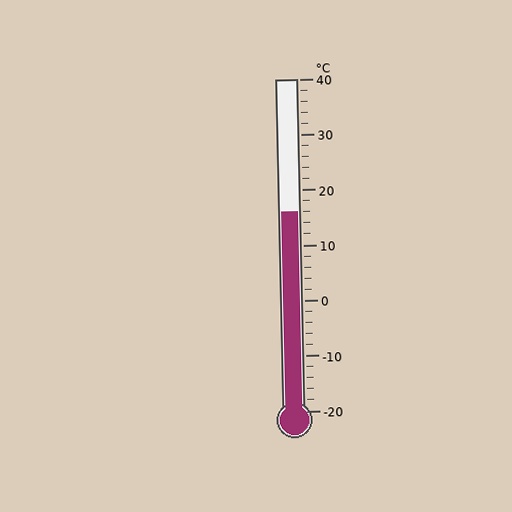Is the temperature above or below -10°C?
The temperature is above -10°C.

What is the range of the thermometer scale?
The thermometer scale ranges from -20°C to 40°C.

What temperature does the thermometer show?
The thermometer shows approximately 16°C.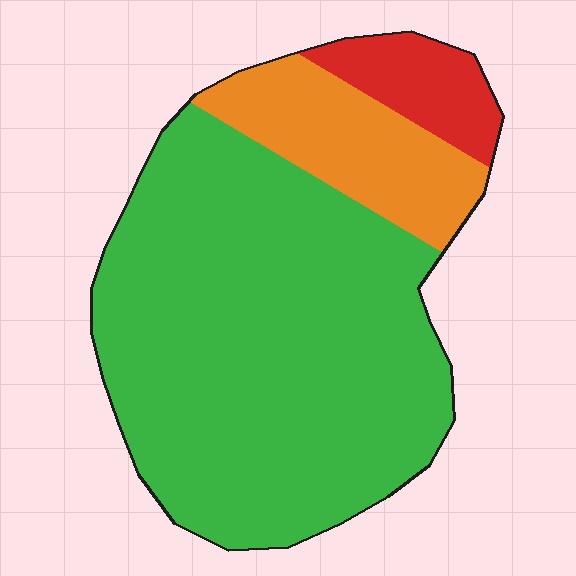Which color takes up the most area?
Green, at roughly 75%.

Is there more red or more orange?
Orange.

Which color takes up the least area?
Red, at roughly 10%.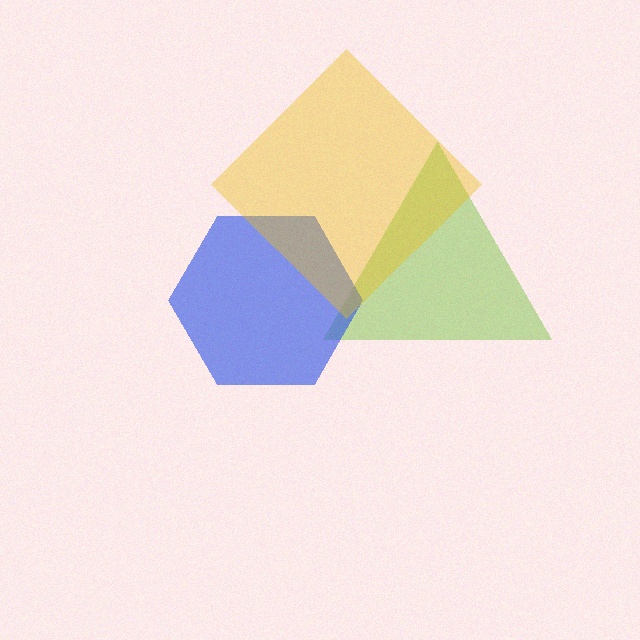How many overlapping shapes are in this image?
There are 3 overlapping shapes in the image.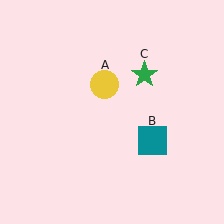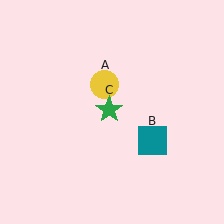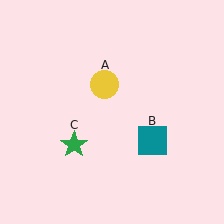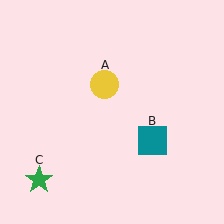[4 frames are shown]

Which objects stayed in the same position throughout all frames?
Yellow circle (object A) and teal square (object B) remained stationary.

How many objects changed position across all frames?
1 object changed position: green star (object C).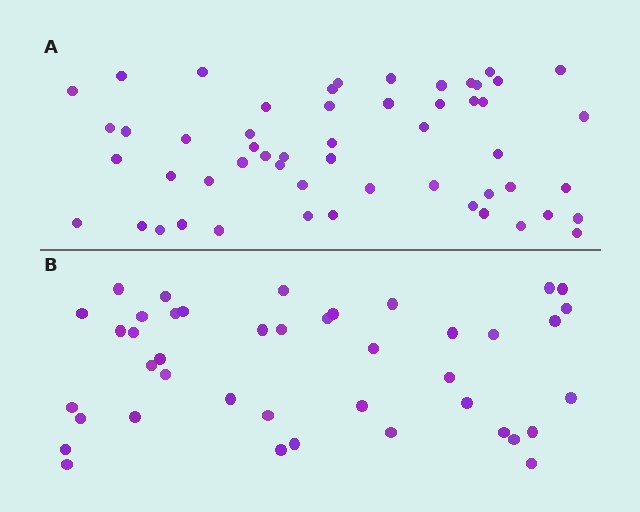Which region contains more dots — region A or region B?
Region A (the top region) has more dots.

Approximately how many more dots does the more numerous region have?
Region A has roughly 12 or so more dots than region B.